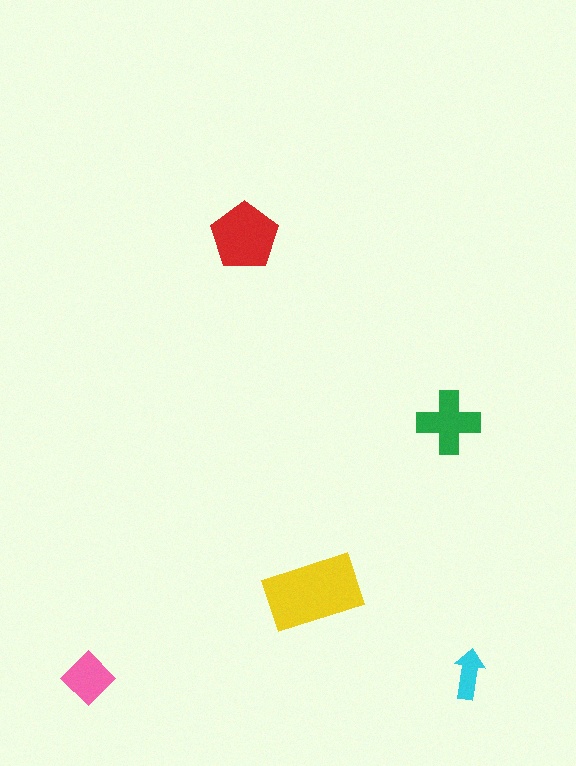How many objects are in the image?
There are 5 objects in the image.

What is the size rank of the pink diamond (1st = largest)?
4th.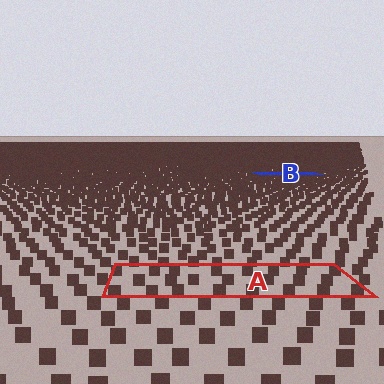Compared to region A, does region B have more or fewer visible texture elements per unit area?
Region B has more texture elements per unit area — they are packed more densely because it is farther away.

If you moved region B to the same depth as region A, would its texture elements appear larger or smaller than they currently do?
They would appear larger. At a closer depth, the same texture elements are projected at a bigger on-screen size.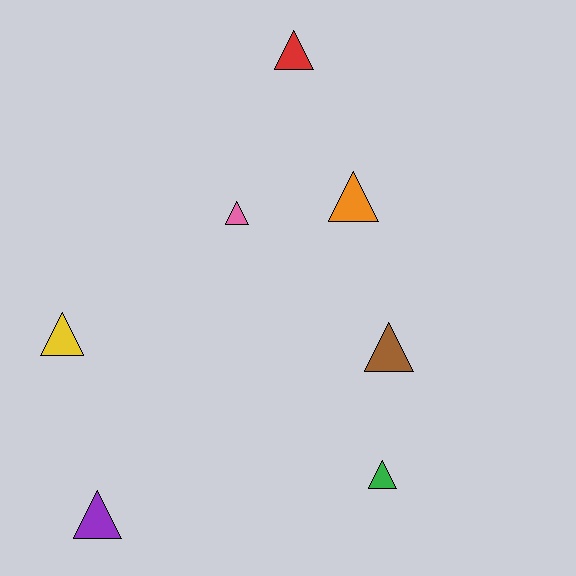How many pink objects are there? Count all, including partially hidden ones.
There is 1 pink object.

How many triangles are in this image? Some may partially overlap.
There are 7 triangles.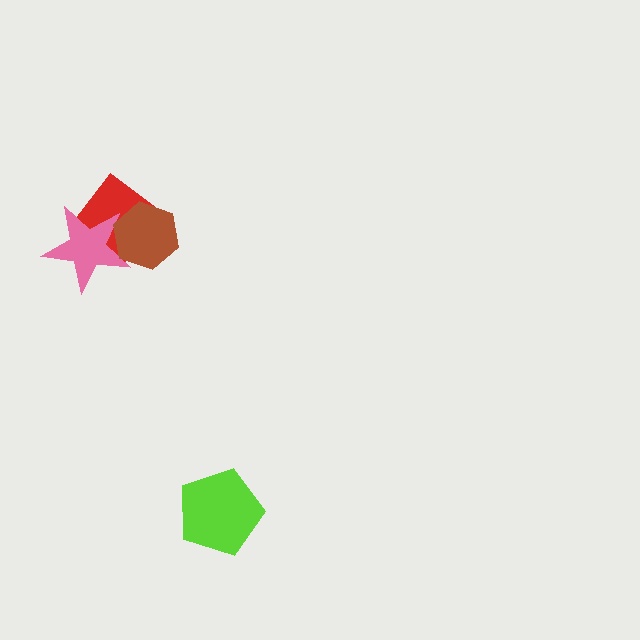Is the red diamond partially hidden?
Yes, it is partially covered by another shape.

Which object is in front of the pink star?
The brown hexagon is in front of the pink star.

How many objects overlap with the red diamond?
2 objects overlap with the red diamond.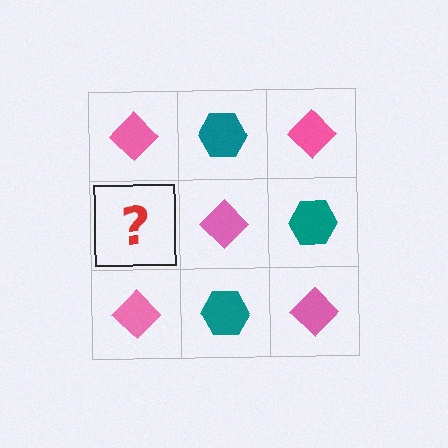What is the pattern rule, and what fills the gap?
The rule is that it alternates pink diamond and teal hexagon in a checkerboard pattern. The gap should be filled with a teal hexagon.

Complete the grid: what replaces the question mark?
The question mark should be replaced with a teal hexagon.